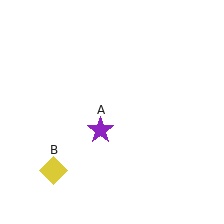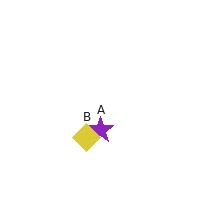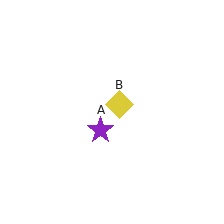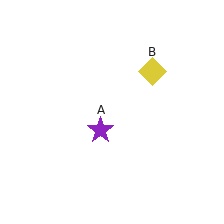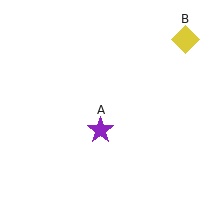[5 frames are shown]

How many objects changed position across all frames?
1 object changed position: yellow diamond (object B).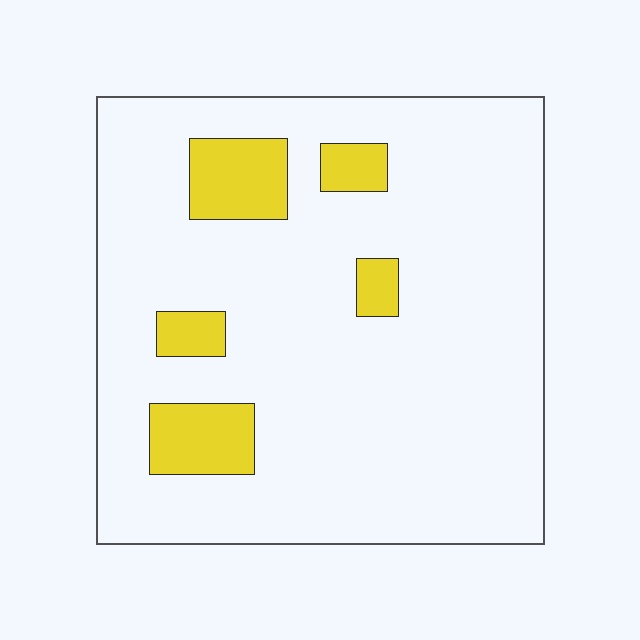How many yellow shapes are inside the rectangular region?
5.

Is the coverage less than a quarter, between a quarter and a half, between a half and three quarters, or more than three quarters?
Less than a quarter.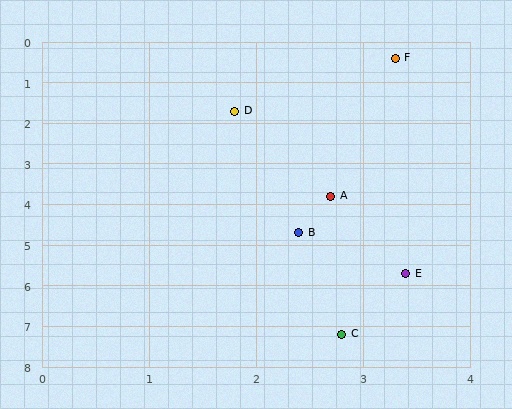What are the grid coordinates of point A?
Point A is at approximately (2.7, 3.8).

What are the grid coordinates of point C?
Point C is at approximately (2.8, 7.2).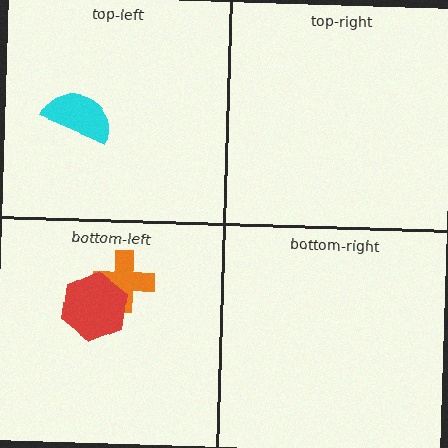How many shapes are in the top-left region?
1.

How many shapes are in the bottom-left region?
2.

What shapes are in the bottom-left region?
The orange cross, the red hexagon.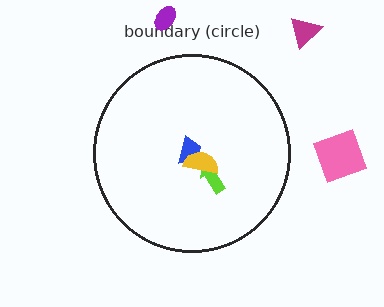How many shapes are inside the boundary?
3 inside, 3 outside.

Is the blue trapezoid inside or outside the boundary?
Inside.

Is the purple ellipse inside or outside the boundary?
Outside.